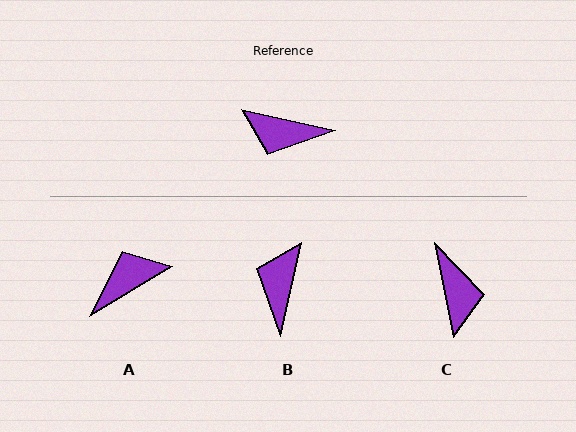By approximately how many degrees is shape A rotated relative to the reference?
Approximately 137 degrees clockwise.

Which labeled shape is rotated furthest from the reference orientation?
A, about 137 degrees away.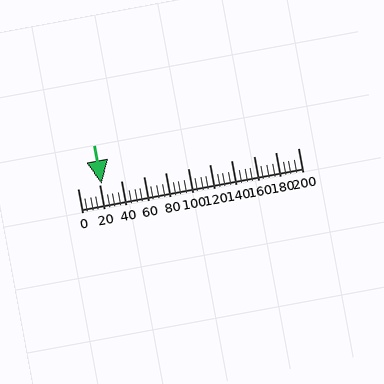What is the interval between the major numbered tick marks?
The major tick marks are spaced 20 units apart.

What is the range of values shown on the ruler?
The ruler shows values from 0 to 200.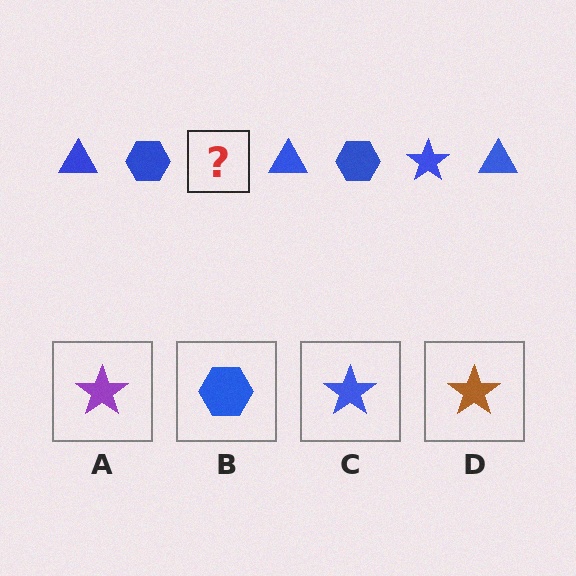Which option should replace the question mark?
Option C.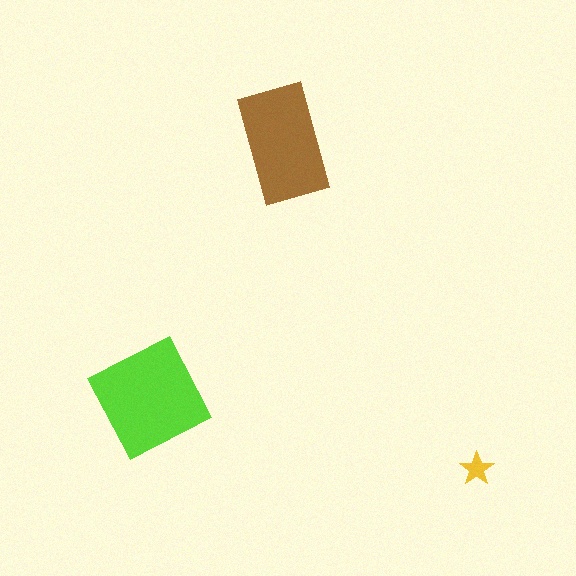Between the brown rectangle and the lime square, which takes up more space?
The lime square.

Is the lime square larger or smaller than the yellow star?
Larger.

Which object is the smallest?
The yellow star.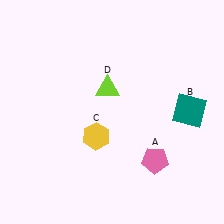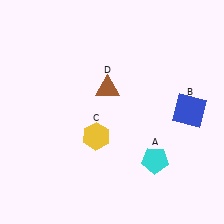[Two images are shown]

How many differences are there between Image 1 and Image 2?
There are 3 differences between the two images.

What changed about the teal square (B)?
In Image 1, B is teal. In Image 2, it changed to blue.